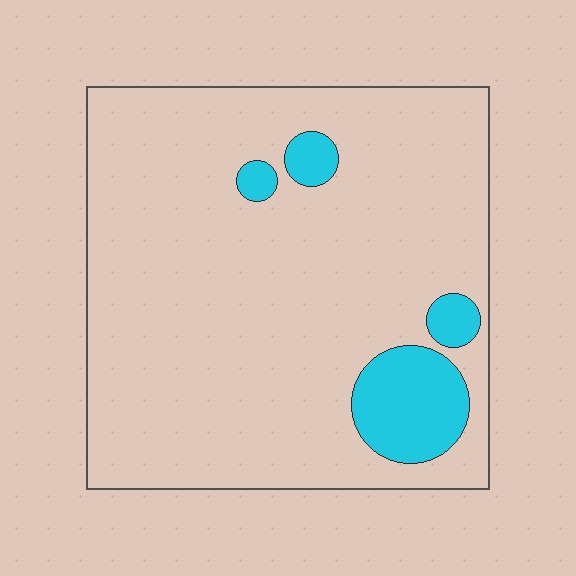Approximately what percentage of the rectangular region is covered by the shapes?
Approximately 10%.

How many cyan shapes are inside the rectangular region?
4.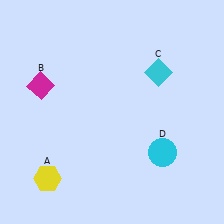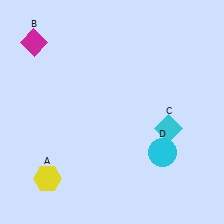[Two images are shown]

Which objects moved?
The objects that moved are: the magenta diamond (B), the cyan diamond (C).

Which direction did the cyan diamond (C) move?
The cyan diamond (C) moved down.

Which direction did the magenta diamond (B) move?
The magenta diamond (B) moved up.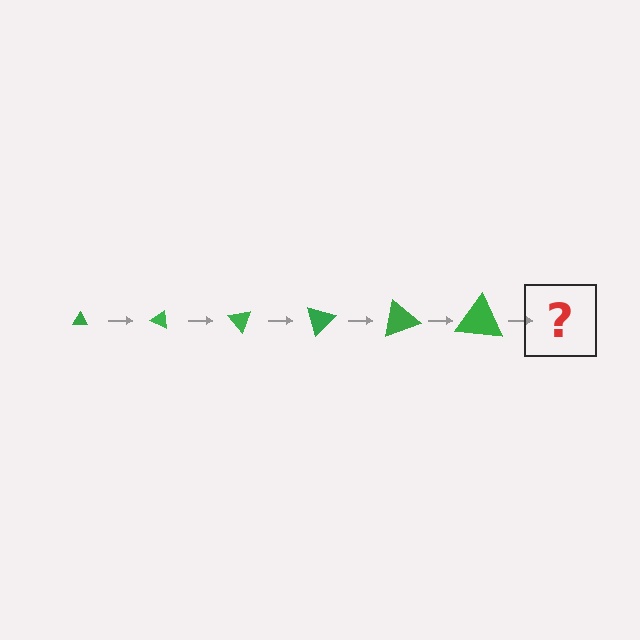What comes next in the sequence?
The next element should be a triangle, larger than the previous one and rotated 150 degrees from the start.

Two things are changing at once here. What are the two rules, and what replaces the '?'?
The two rules are that the triangle grows larger each step and it rotates 25 degrees each step. The '?' should be a triangle, larger than the previous one and rotated 150 degrees from the start.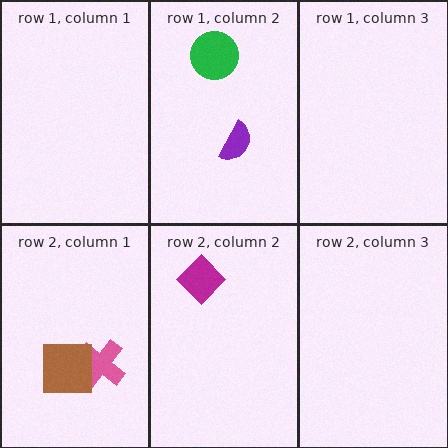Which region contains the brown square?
The row 2, column 1 region.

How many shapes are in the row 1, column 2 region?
2.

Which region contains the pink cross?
The row 2, column 1 region.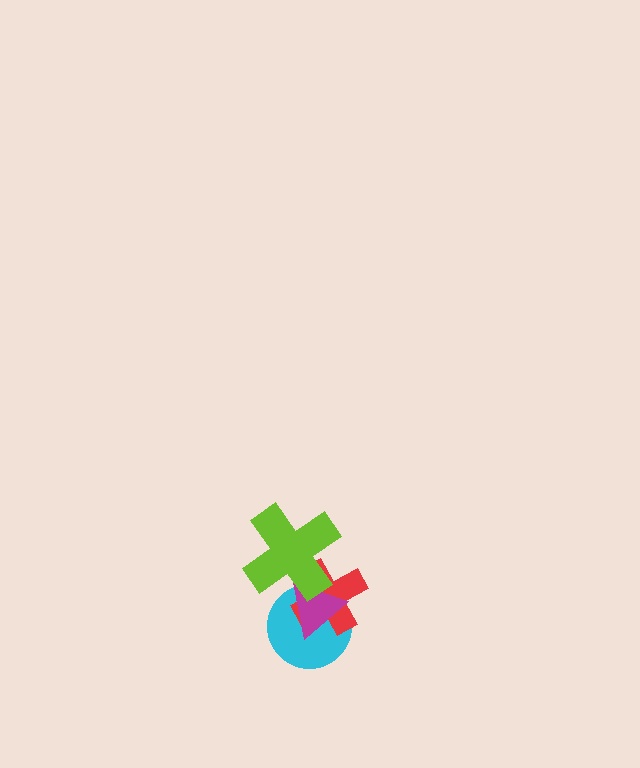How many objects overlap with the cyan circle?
3 objects overlap with the cyan circle.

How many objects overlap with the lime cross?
3 objects overlap with the lime cross.